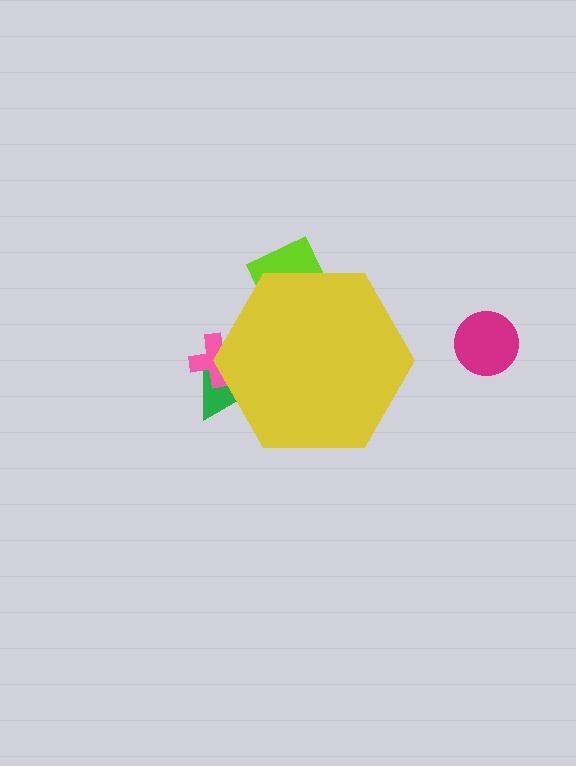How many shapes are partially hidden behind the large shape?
3 shapes are partially hidden.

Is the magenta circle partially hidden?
No, the magenta circle is fully visible.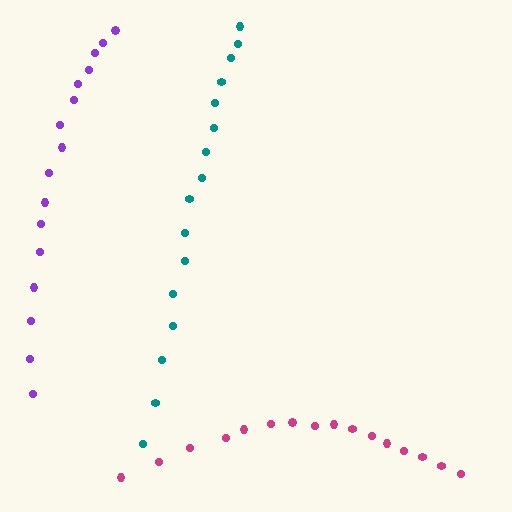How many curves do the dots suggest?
There are 3 distinct paths.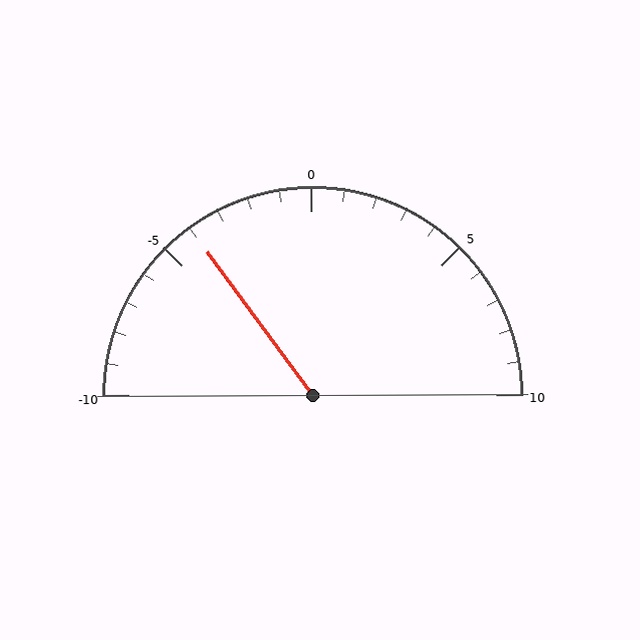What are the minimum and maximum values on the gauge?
The gauge ranges from -10 to 10.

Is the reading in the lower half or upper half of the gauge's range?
The reading is in the lower half of the range (-10 to 10).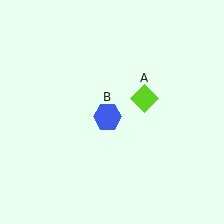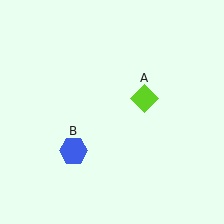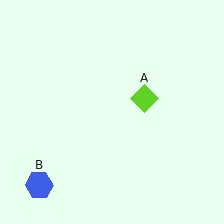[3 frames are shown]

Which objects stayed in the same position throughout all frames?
Lime diamond (object A) remained stationary.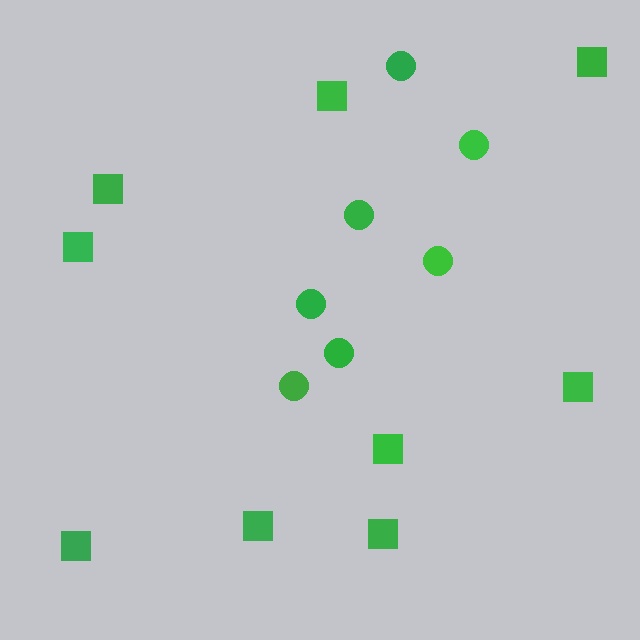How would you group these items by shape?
There are 2 groups: one group of squares (9) and one group of circles (7).